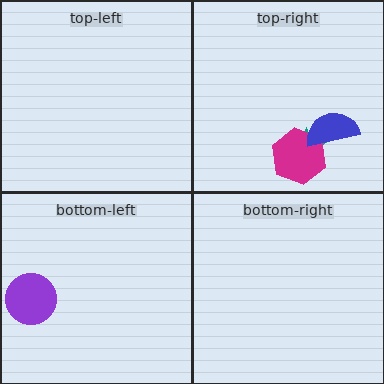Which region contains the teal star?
The top-right region.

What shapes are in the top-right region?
The teal star, the magenta hexagon, the blue semicircle.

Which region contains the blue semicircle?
The top-right region.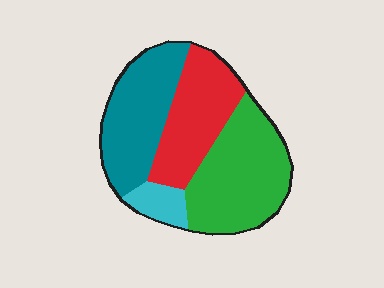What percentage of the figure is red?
Red covers 27% of the figure.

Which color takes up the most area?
Green, at roughly 35%.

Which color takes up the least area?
Cyan, at roughly 5%.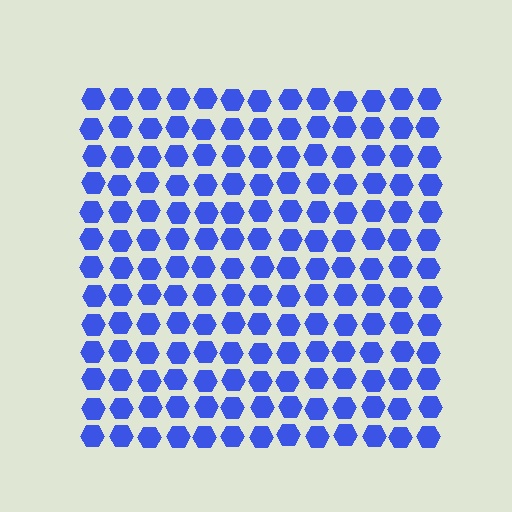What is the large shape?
The large shape is a square.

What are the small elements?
The small elements are hexagons.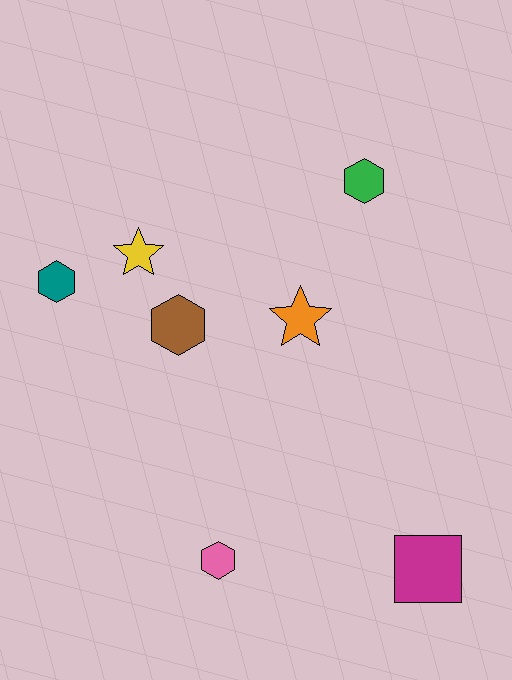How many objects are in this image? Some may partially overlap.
There are 7 objects.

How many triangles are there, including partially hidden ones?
There are no triangles.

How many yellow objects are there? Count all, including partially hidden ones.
There is 1 yellow object.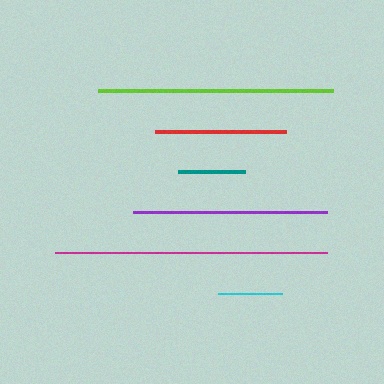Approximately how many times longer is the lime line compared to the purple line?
The lime line is approximately 1.2 times the length of the purple line.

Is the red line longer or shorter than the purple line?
The purple line is longer than the red line.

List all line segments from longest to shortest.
From longest to shortest: magenta, lime, purple, red, teal, cyan.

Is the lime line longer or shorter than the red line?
The lime line is longer than the red line.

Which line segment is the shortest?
The cyan line is the shortest at approximately 63 pixels.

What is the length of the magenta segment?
The magenta segment is approximately 272 pixels long.